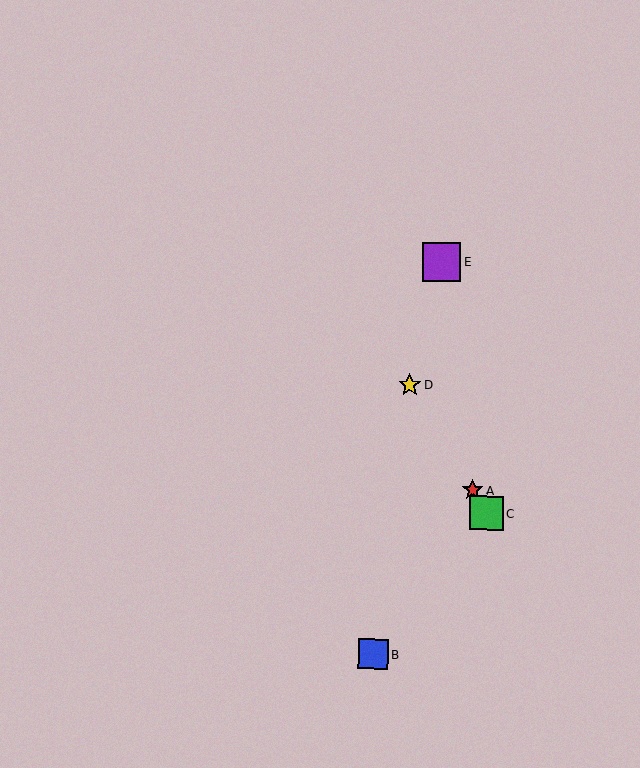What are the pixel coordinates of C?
Object C is at (486, 513).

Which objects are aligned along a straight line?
Objects A, C, D are aligned along a straight line.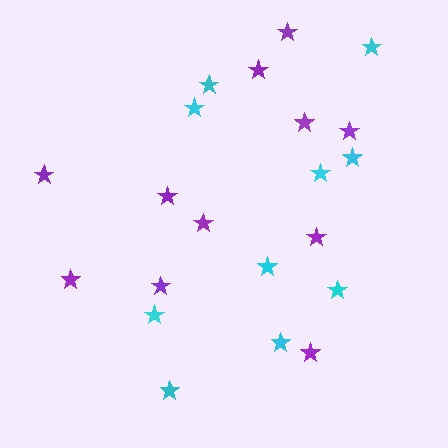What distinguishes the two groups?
There are 2 groups: one group of purple stars (11) and one group of cyan stars (10).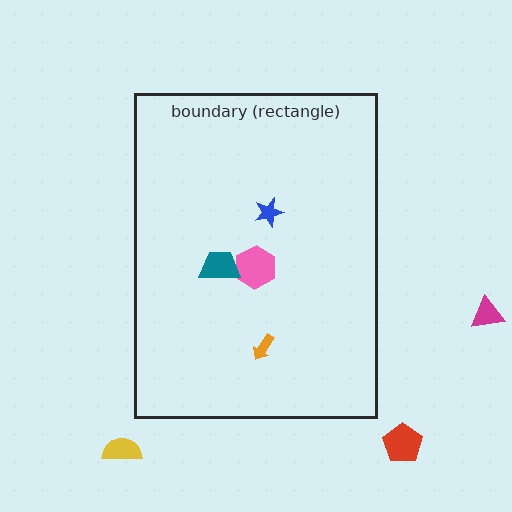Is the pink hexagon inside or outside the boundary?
Inside.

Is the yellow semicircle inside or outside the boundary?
Outside.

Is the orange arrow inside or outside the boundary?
Inside.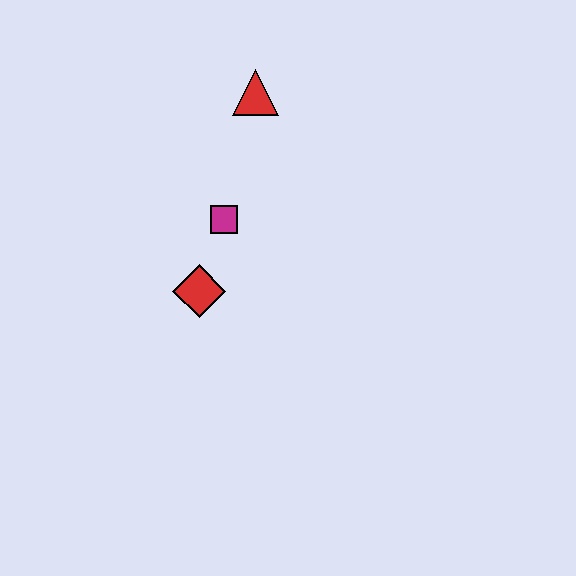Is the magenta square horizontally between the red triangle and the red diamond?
Yes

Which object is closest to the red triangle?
The magenta square is closest to the red triangle.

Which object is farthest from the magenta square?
The red triangle is farthest from the magenta square.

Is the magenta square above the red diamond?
Yes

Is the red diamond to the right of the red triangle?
No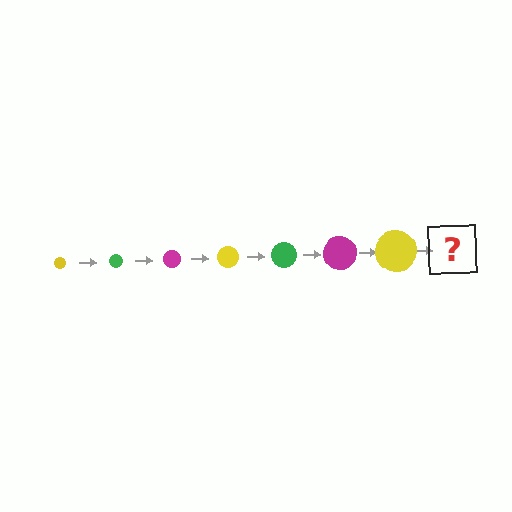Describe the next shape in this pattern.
It should be a green circle, larger than the previous one.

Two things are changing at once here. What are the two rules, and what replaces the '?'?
The two rules are that the circle grows larger each step and the color cycles through yellow, green, and magenta. The '?' should be a green circle, larger than the previous one.